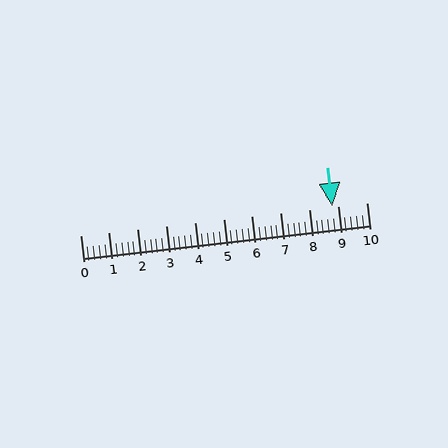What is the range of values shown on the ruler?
The ruler shows values from 0 to 10.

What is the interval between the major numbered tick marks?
The major tick marks are spaced 1 units apart.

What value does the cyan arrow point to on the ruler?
The cyan arrow points to approximately 8.8.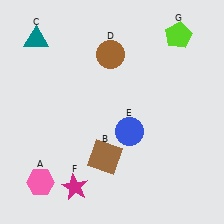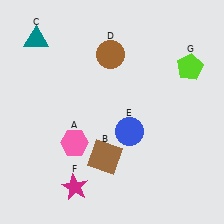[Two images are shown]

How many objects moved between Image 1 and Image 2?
2 objects moved between the two images.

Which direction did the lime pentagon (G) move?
The lime pentagon (G) moved down.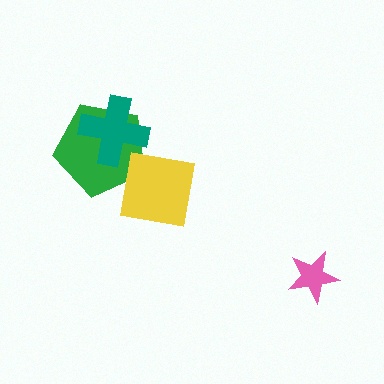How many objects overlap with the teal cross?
1 object overlaps with the teal cross.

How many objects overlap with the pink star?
0 objects overlap with the pink star.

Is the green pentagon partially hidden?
Yes, it is partially covered by another shape.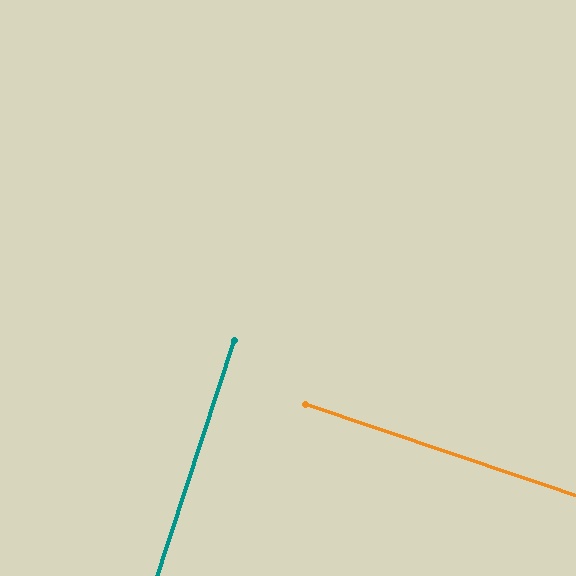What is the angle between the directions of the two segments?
Approximately 89 degrees.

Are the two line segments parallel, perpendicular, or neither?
Perpendicular — they meet at approximately 89°.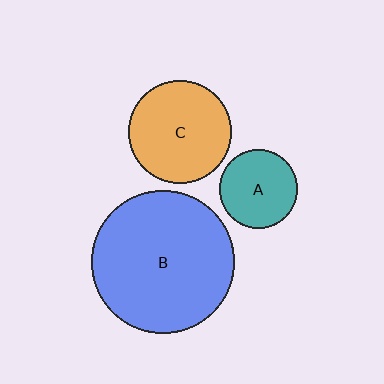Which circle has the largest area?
Circle B (blue).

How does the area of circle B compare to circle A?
Approximately 3.3 times.